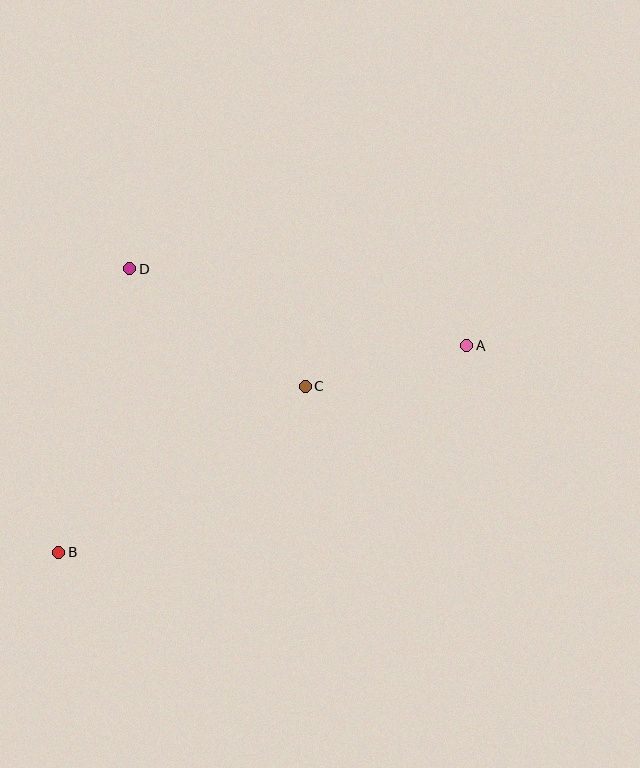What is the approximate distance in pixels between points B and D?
The distance between B and D is approximately 292 pixels.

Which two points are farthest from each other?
Points A and B are farthest from each other.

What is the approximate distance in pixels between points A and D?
The distance between A and D is approximately 345 pixels.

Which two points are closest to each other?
Points A and C are closest to each other.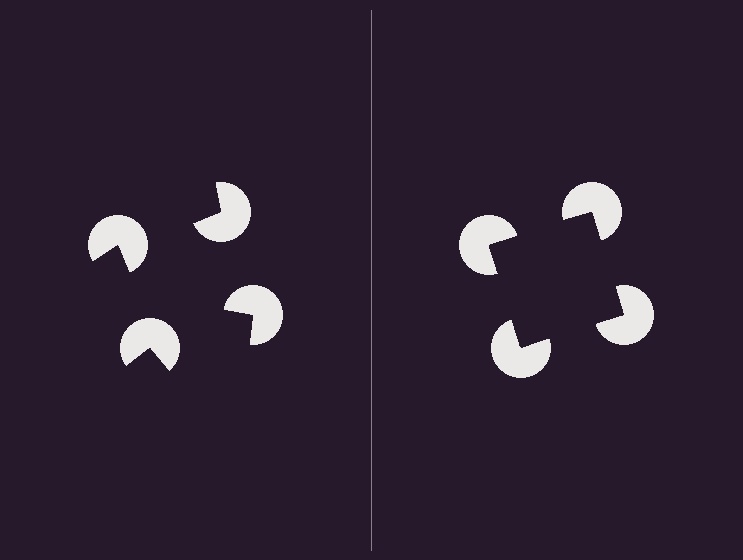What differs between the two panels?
The pac-man discs are positioned identically on both sides; only the wedge orientations differ. On the right they align to a square; on the left they are misaligned.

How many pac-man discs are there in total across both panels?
8 — 4 on each side.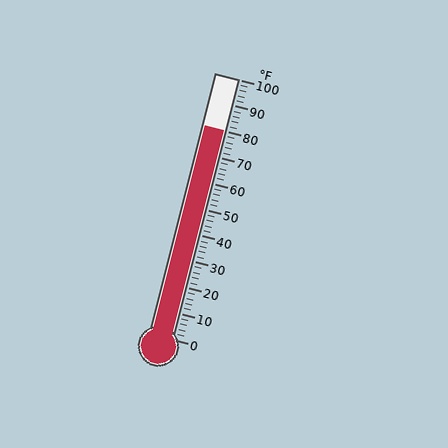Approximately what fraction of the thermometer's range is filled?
The thermometer is filled to approximately 80% of its range.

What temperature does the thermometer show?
The thermometer shows approximately 80°F.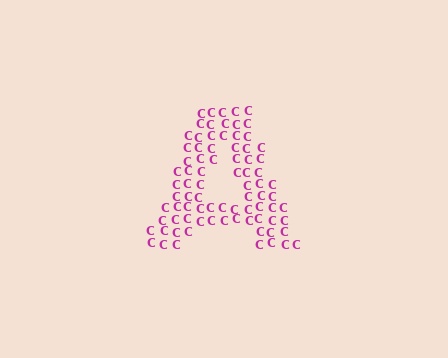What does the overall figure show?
The overall figure shows the letter A.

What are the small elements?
The small elements are letter C's.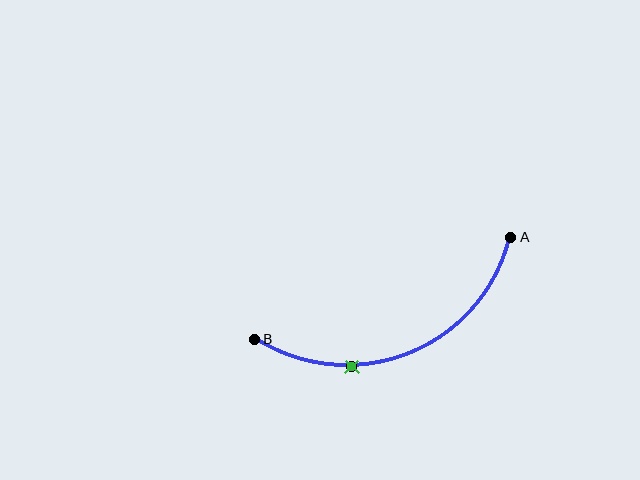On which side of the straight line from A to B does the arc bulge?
The arc bulges below the straight line connecting A and B.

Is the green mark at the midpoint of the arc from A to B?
No. The green mark lies on the arc but is closer to endpoint B. The arc midpoint would be at the point on the curve equidistant along the arc from both A and B.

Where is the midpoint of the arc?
The arc midpoint is the point on the curve farthest from the straight line joining A and B. It sits below that line.